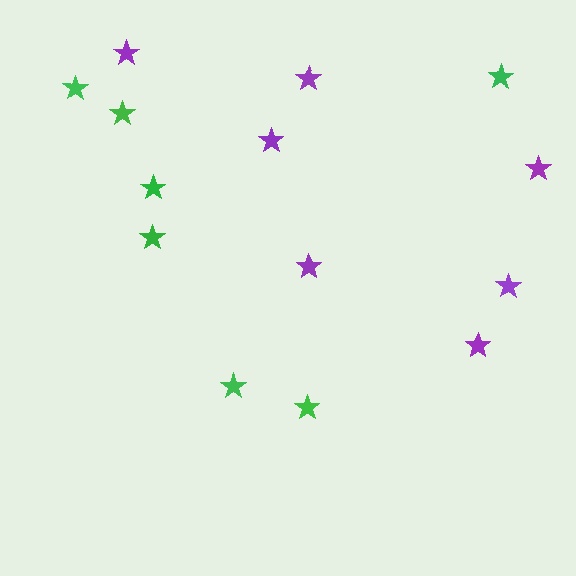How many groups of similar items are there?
There are 2 groups: one group of green stars (7) and one group of purple stars (7).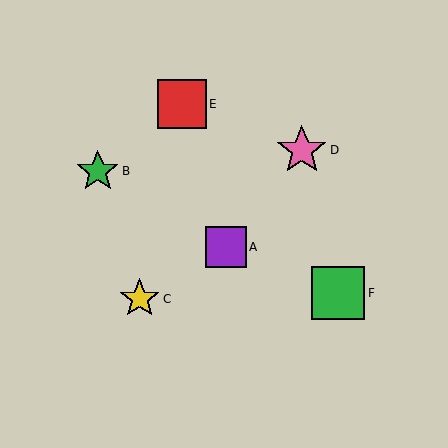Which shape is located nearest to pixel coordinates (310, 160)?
The pink star (labeled D) at (302, 150) is nearest to that location.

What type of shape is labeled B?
Shape B is a green star.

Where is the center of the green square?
The center of the green square is at (338, 293).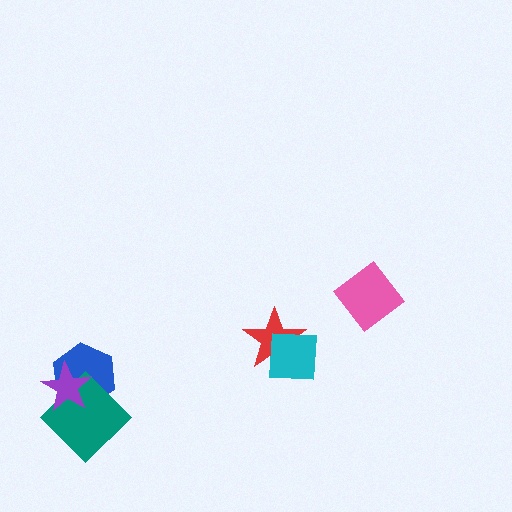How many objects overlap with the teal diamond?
2 objects overlap with the teal diamond.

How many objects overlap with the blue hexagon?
2 objects overlap with the blue hexagon.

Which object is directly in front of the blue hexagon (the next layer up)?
The teal diamond is directly in front of the blue hexagon.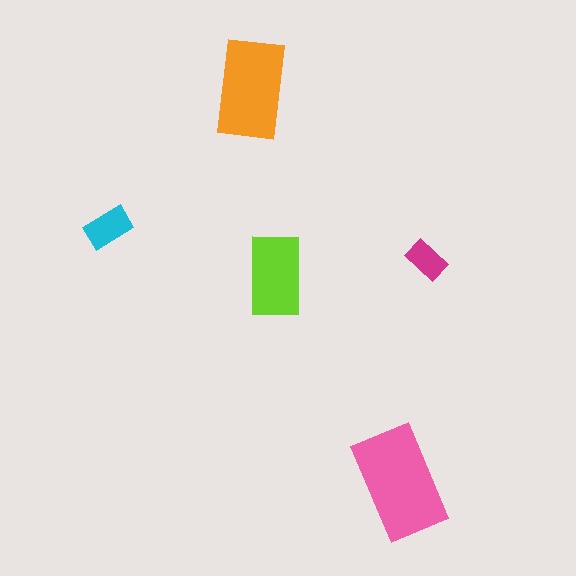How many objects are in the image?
There are 5 objects in the image.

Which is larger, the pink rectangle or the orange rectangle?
The pink one.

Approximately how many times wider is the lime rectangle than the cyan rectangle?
About 1.5 times wider.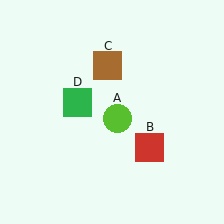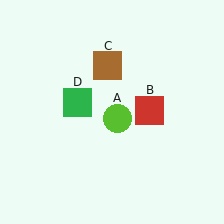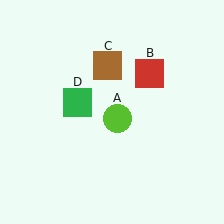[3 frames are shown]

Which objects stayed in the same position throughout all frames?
Lime circle (object A) and brown square (object C) and green square (object D) remained stationary.